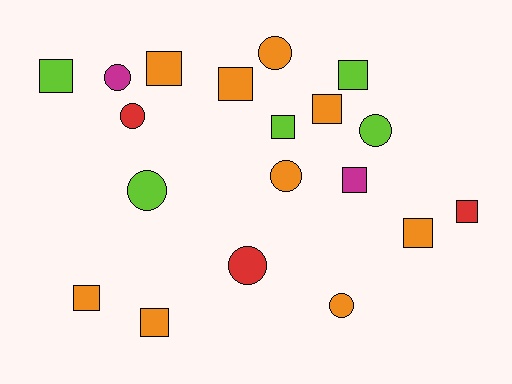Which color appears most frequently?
Orange, with 9 objects.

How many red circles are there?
There are 2 red circles.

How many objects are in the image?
There are 19 objects.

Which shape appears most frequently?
Square, with 11 objects.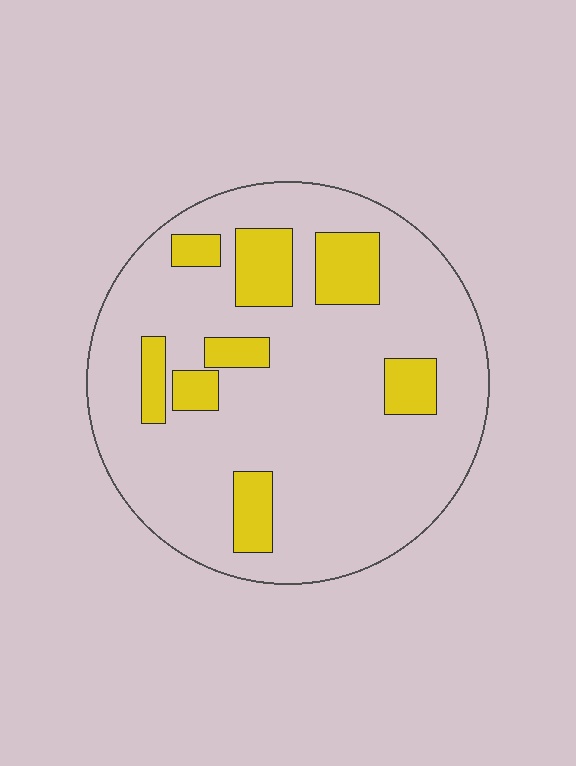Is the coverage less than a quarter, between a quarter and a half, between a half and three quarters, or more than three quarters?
Less than a quarter.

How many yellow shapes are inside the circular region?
8.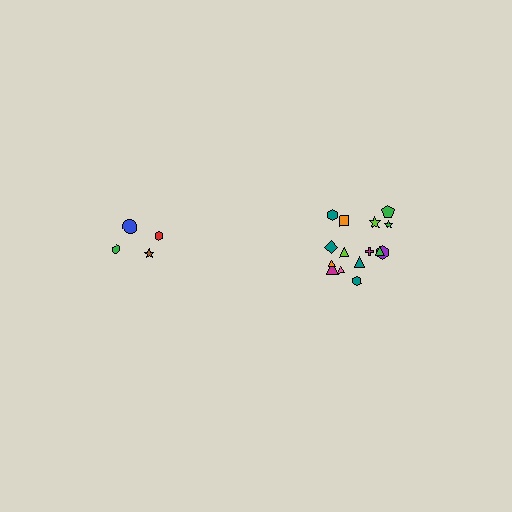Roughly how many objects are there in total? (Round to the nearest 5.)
Roughly 20 objects in total.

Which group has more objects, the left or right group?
The right group.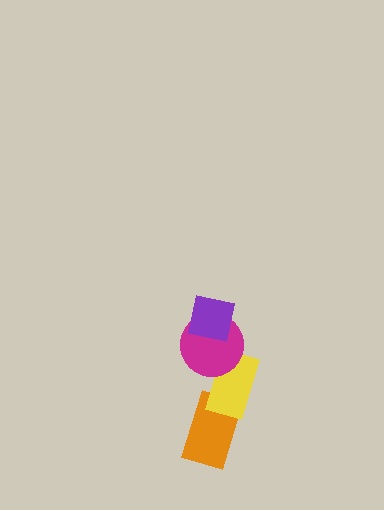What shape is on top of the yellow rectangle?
The magenta circle is on top of the yellow rectangle.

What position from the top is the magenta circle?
The magenta circle is 2nd from the top.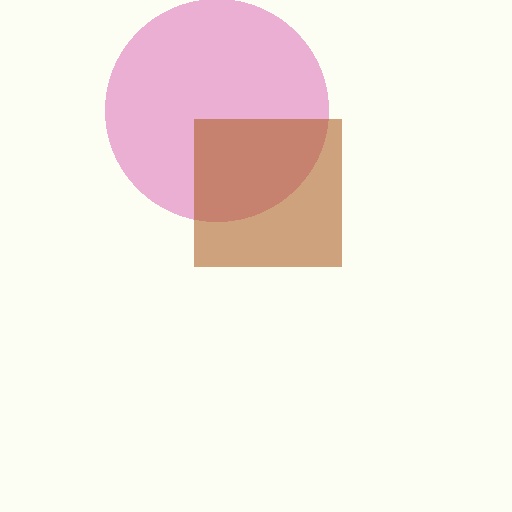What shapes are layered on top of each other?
The layered shapes are: a magenta circle, a brown square.